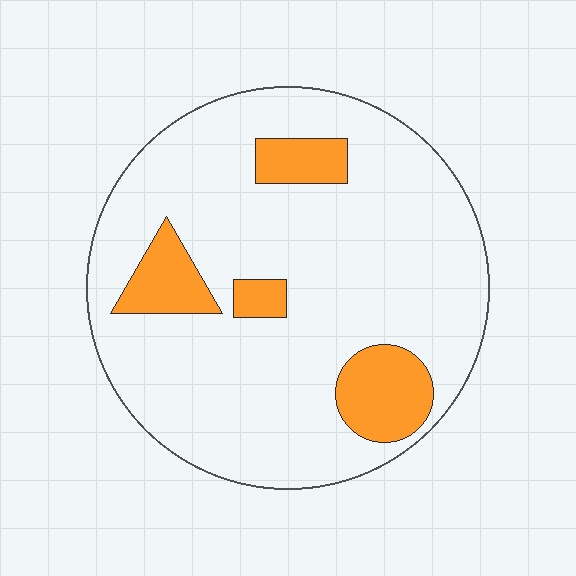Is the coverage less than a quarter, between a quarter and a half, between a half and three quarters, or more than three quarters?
Less than a quarter.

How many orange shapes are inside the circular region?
4.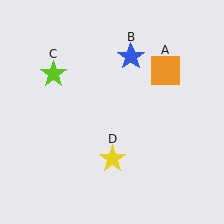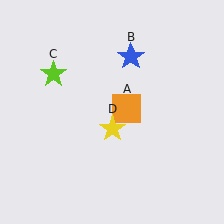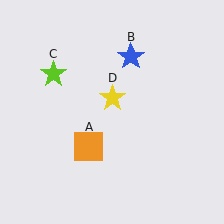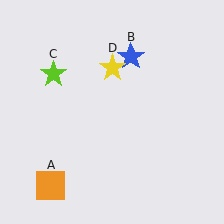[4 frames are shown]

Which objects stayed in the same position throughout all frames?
Blue star (object B) and lime star (object C) remained stationary.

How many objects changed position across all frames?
2 objects changed position: orange square (object A), yellow star (object D).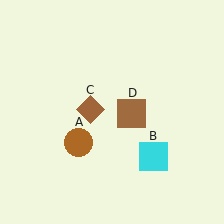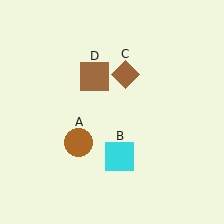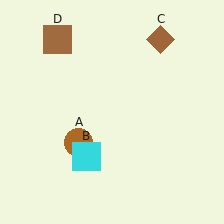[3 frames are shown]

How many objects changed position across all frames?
3 objects changed position: cyan square (object B), brown diamond (object C), brown square (object D).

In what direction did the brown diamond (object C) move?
The brown diamond (object C) moved up and to the right.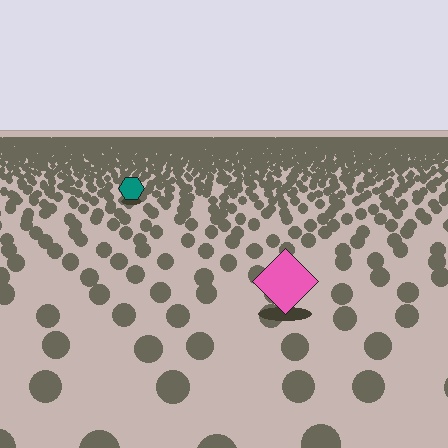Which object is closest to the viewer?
The pink diamond is closest. The texture marks near it are larger and more spread out.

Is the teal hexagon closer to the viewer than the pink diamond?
No. The pink diamond is closer — you can tell from the texture gradient: the ground texture is coarser near it.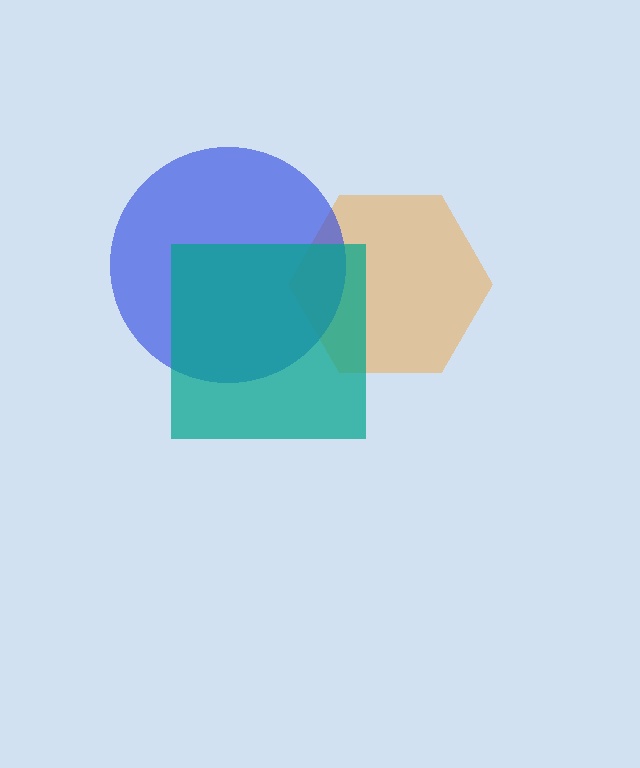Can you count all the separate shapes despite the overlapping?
Yes, there are 3 separate shapes.